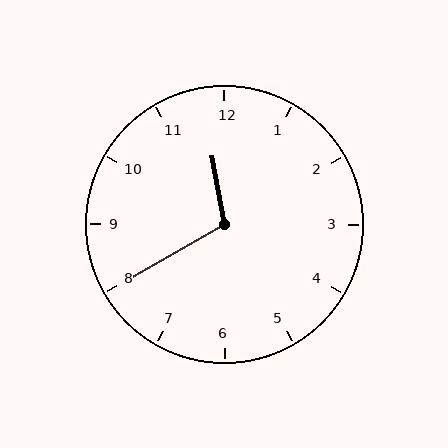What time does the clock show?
11:40.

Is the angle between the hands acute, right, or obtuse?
It is obtuse.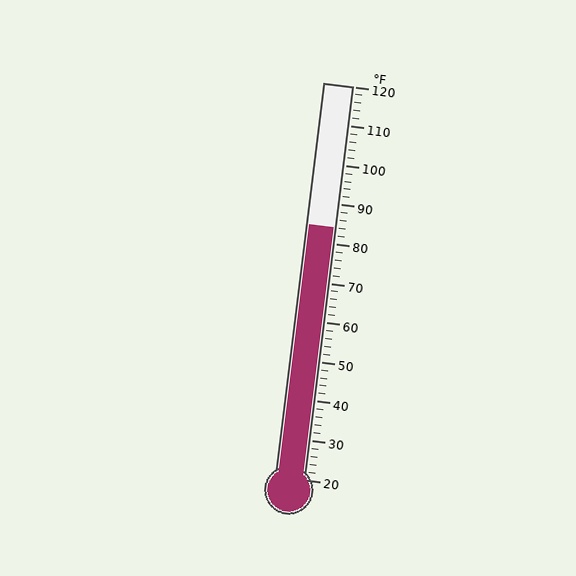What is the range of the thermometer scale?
The thermometer scale ranges from 20°F to 120°F.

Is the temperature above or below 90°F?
The temperature is below 90°F.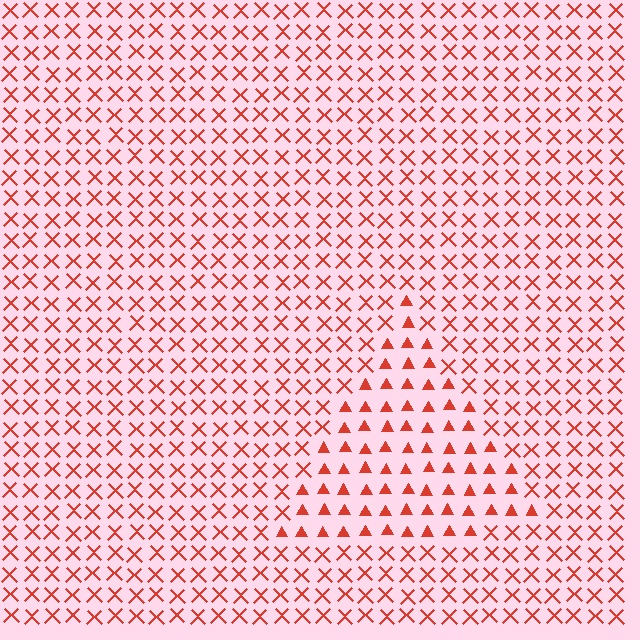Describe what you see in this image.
The image is filled with small red elements arranged in a uniform grid. A triangle-shaped region contains triangles, while the surrounding area contains X marks. The boundary is defined purely by the change in element shape.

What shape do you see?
I see a triangle.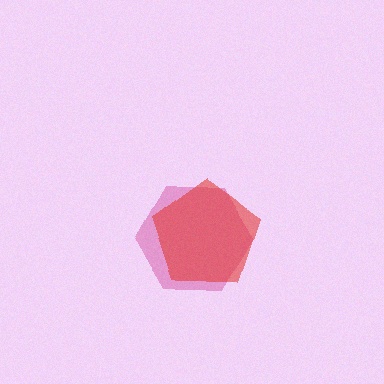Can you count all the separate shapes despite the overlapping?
Yes, there are 2 separate shapes.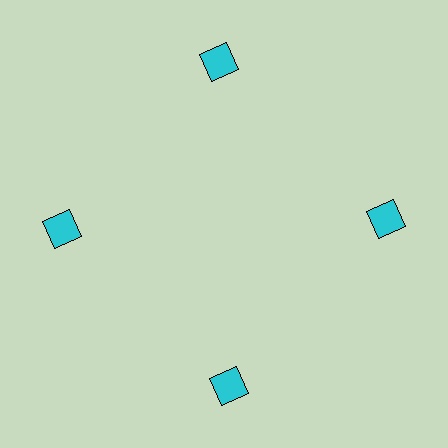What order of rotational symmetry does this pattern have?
This pattern has 4-fold rotational symmetry.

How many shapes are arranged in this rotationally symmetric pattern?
There are 4 shapes, arranged in 4 groups of 1.